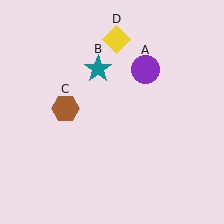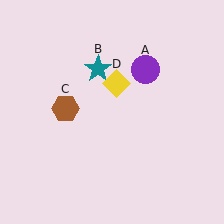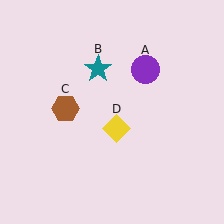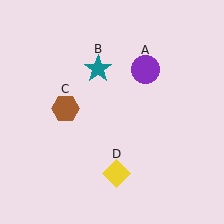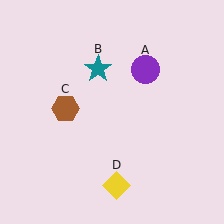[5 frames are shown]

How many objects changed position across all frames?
1 object changed position: yellow diamond (object D).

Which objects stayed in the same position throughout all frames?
Purple circle (object A) and teal star (object B) and brown hexagon (object C) remained stationary.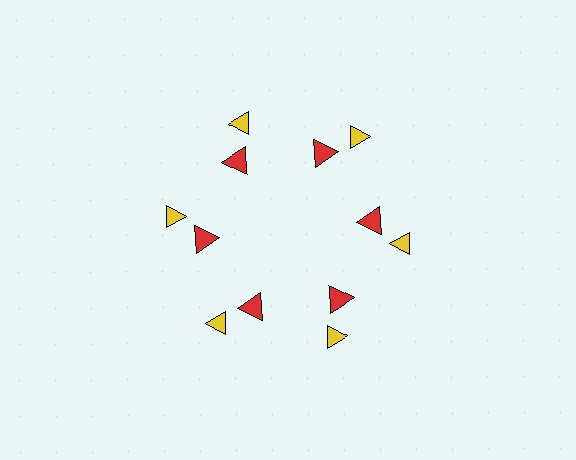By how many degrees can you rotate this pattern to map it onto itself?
The pattern maps onto itself every 60 degrees of rotation.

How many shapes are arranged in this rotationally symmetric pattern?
There are 12 shapes, arranged in 6 groups of 2.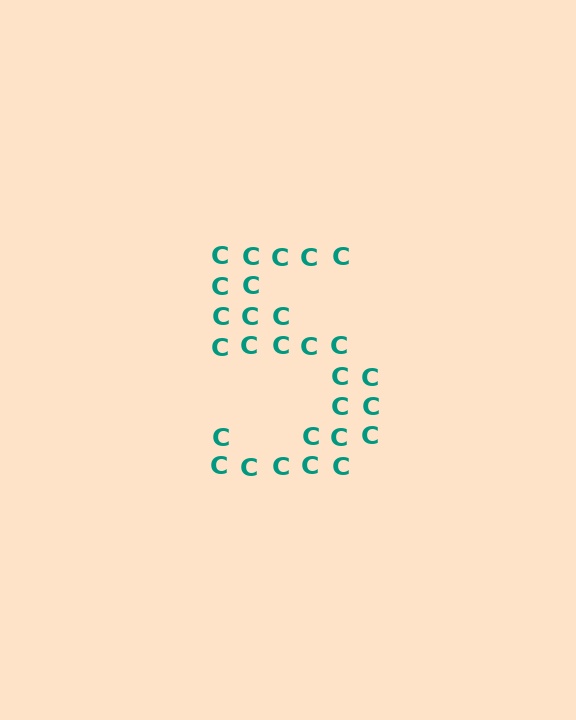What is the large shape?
The large shape is the digit 5.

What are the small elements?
The small elements are letter C's.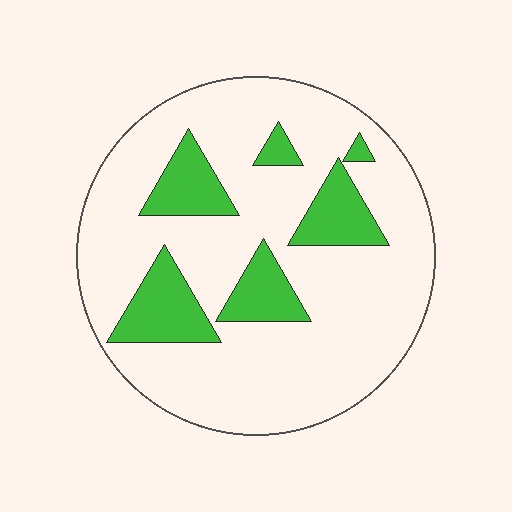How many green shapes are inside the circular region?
6.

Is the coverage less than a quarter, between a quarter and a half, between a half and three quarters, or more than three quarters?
Less than a quarter.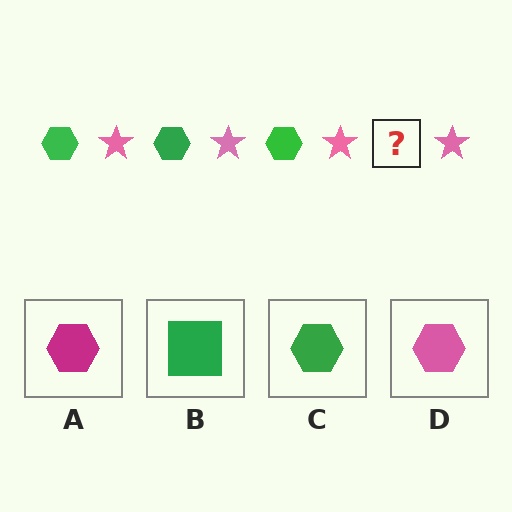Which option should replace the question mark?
Option C.